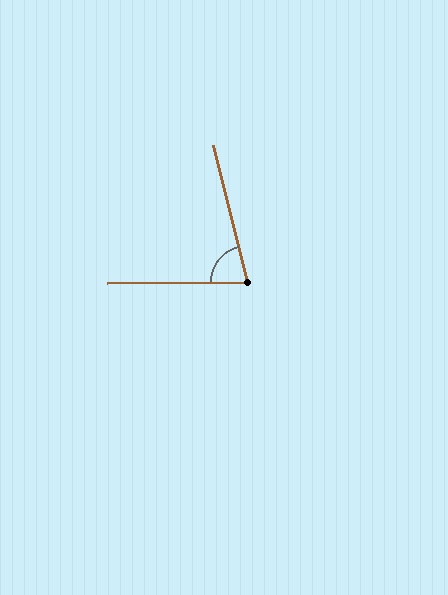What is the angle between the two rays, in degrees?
Approximately 77 degrees.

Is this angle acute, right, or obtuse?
It is acute.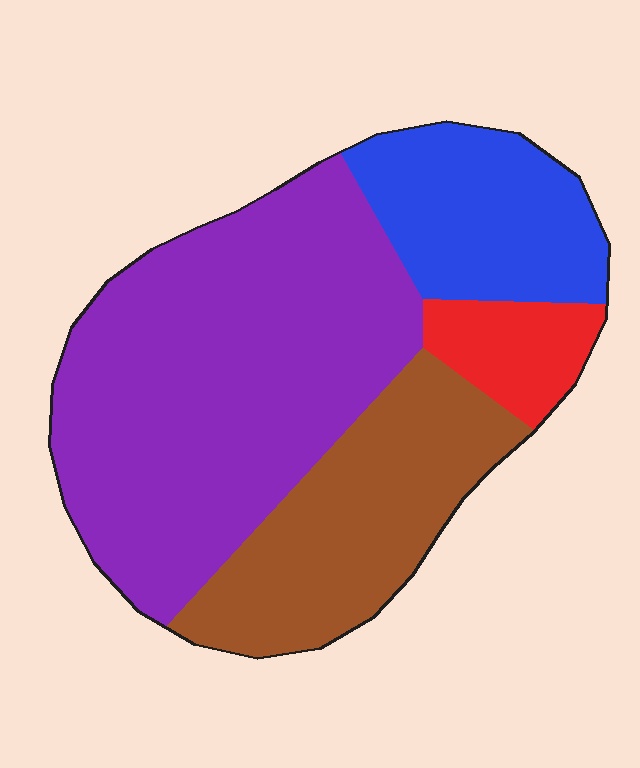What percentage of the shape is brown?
Brown takes up between a sixth and a third of the shape.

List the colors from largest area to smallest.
From largest to smallest: purple, brown, blue, red.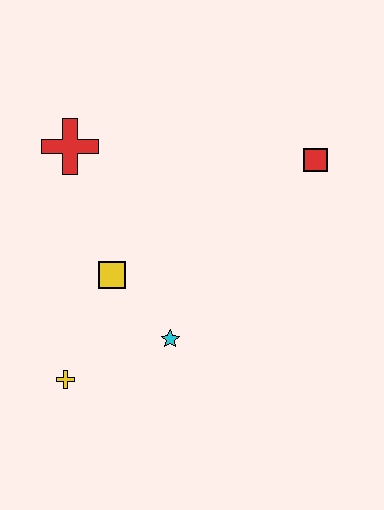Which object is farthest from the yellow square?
The red square is farthest from the yellow square.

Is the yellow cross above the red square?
No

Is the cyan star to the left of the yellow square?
No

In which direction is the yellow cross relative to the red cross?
The yellow cross is below the red cross.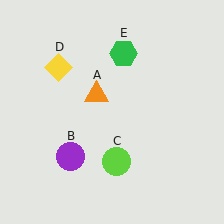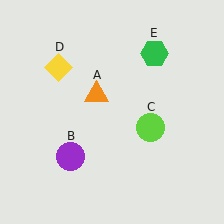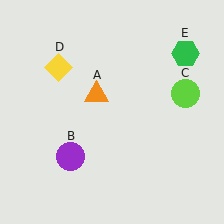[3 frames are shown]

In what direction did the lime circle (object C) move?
The lime circle (object C) moved up and to the right.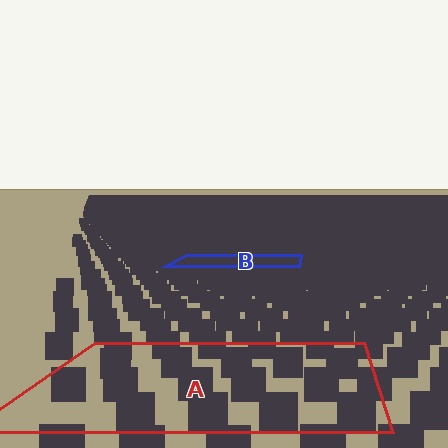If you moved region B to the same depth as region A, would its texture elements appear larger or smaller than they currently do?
They would appear larger. At a closer depth, the same texture elements are projected at a bigger on-screen size.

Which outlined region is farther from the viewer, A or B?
Region B is farther from the viewer — the texture elements inside it appear smaller and more densely packed.